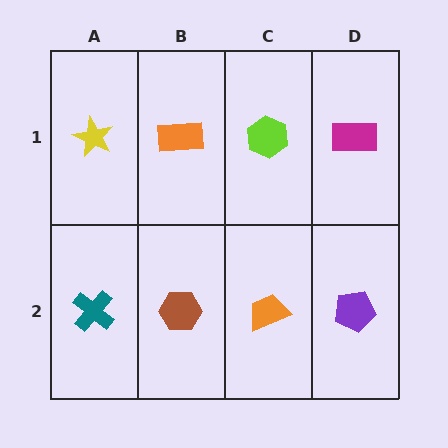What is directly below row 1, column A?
A teal cross.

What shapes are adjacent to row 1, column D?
A purple pentagon (row 2, column D), a lime hexagon (row 1, column C).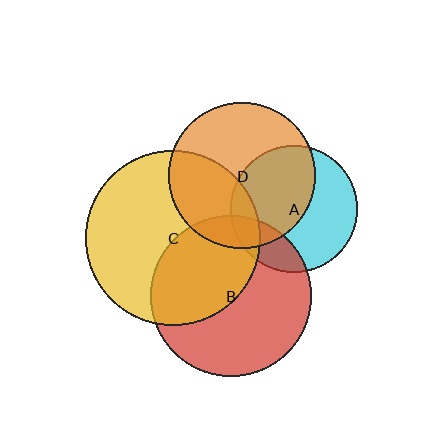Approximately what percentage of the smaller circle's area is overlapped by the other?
Approximately 20%.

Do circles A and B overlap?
Yes.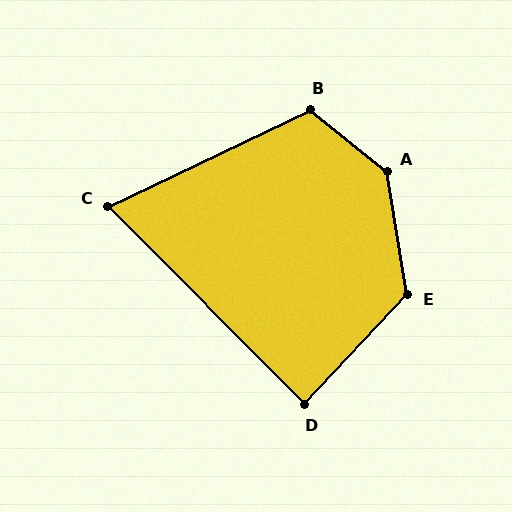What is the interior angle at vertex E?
Approximately 128 degrees (obtuse).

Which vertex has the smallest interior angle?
C, at approximately 71 degrees.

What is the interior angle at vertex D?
Approximately 88 degrees (approximately right).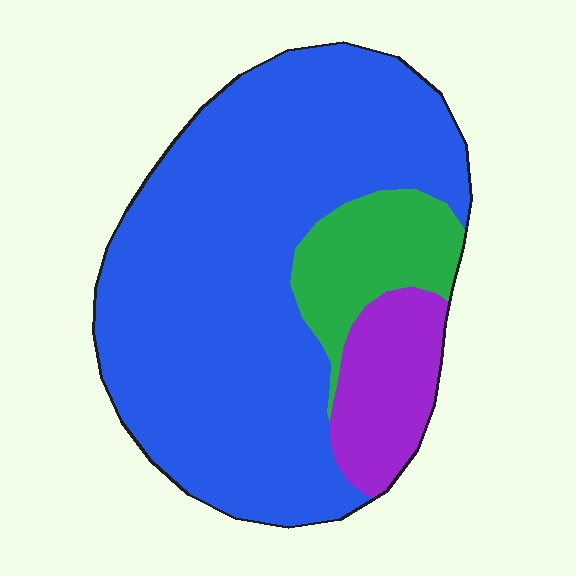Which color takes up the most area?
Blue, at roughly 75%.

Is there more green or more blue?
Blue.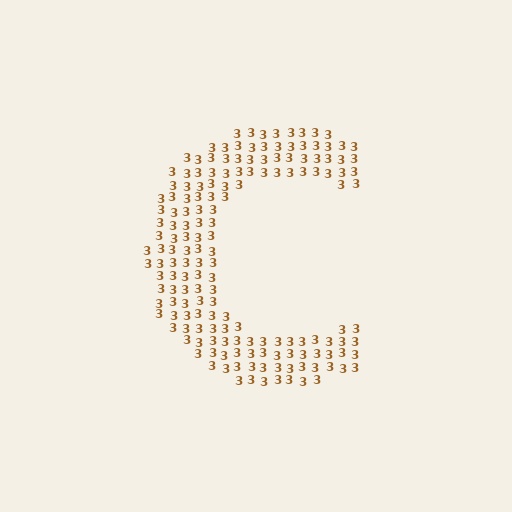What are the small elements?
The small elements are digit 3's.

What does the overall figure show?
The overall figure shows the letter C.